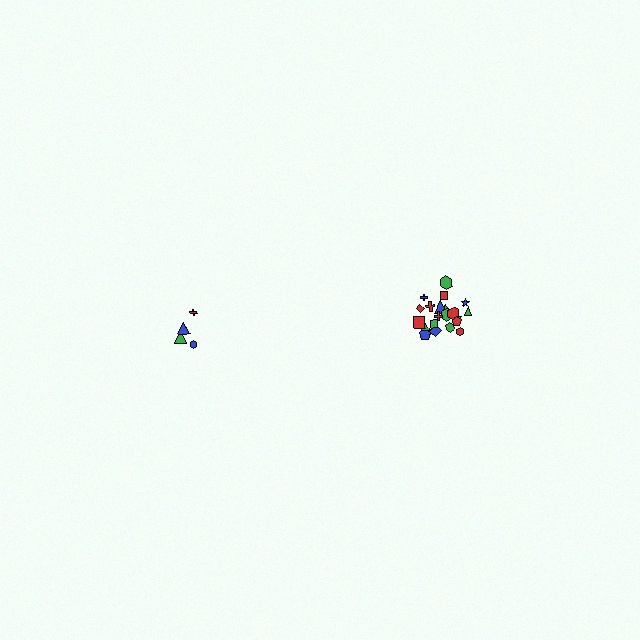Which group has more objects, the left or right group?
The right group.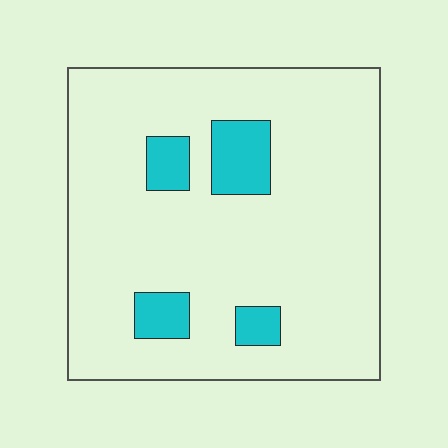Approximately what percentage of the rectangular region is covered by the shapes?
Approximately 10%.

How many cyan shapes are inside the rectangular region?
4.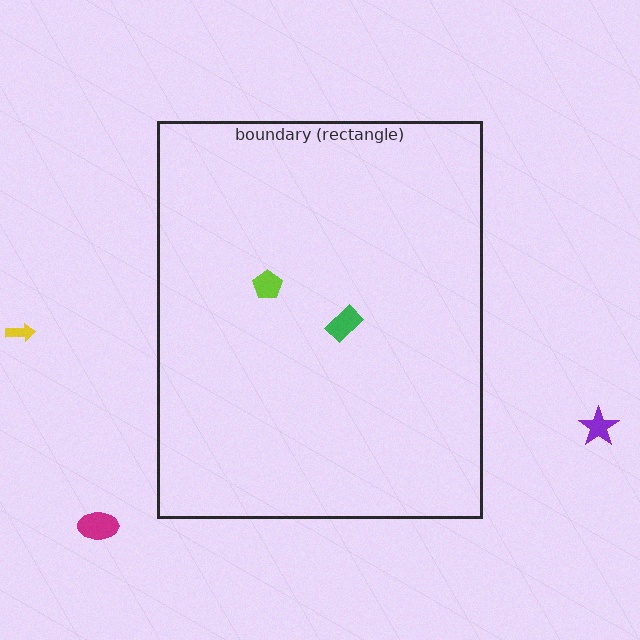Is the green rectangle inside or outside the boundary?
Inside.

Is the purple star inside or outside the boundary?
Outside.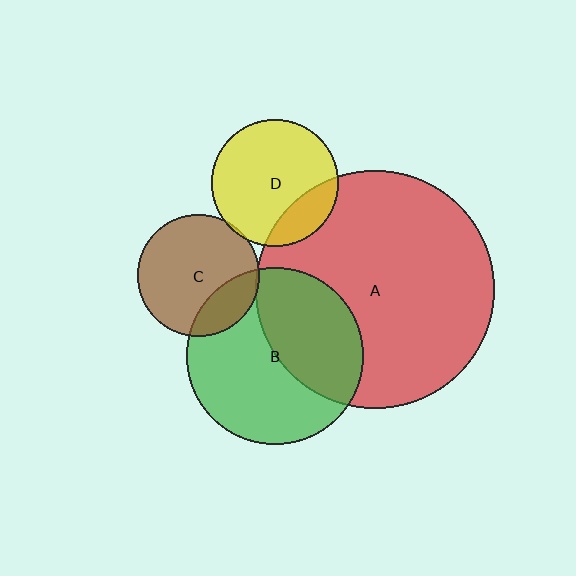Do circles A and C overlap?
Yes.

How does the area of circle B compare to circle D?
Approximately 1.9 times.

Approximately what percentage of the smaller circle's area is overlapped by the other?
Approximately 5%.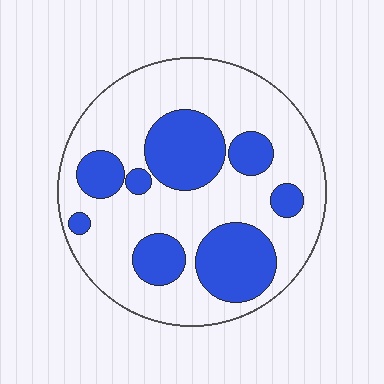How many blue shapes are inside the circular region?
8.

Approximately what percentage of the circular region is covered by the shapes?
Approximately 30%.